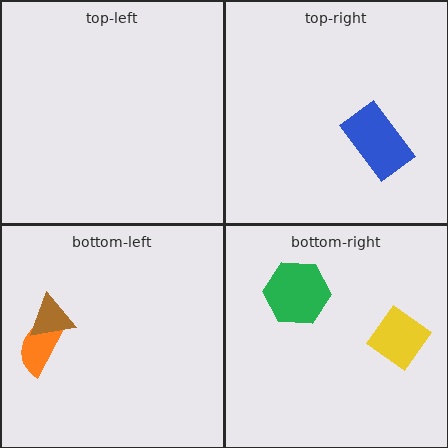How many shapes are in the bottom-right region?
2.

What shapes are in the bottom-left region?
The orange semicircle, the brown triangle.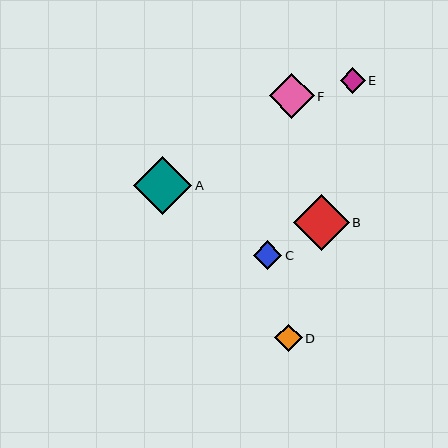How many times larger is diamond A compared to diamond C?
Diamond A is approximately 2.0 times the size of diamond C.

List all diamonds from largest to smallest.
From largest to smallest: A, B, F, C, D, E.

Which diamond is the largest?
Diamond A is the largest with a size of approximately 58 pixels.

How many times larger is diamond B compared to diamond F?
Diamond B is approximately 1.2 times the size of diamond F.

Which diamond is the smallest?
Diamond E is the smallest with a size of approximately 25 pixels.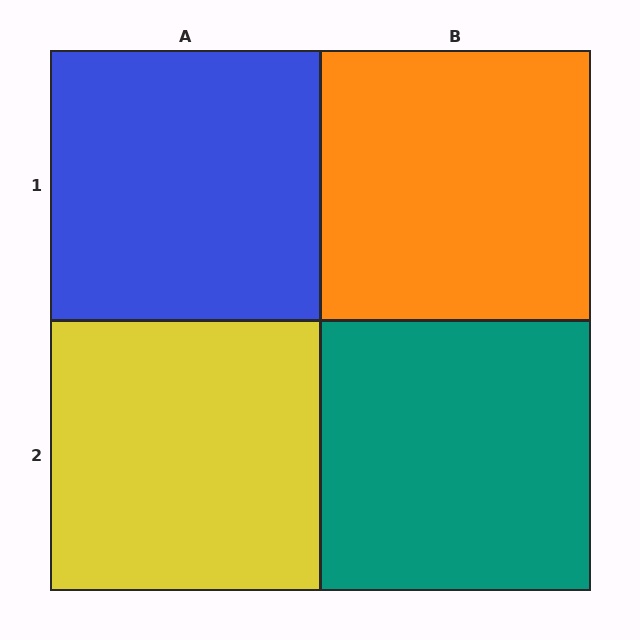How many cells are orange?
1 cell is orange.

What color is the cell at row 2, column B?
Teal.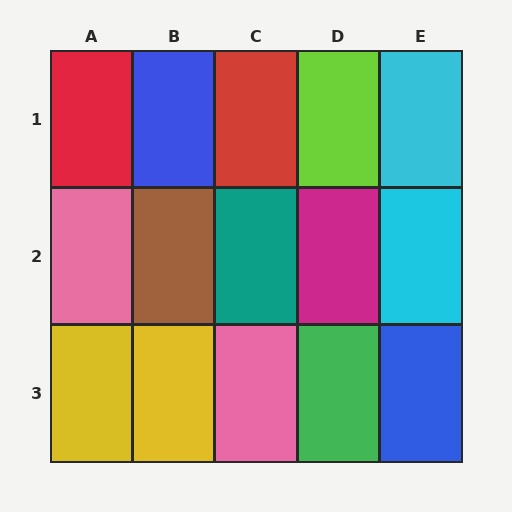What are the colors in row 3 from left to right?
Yellow, yellow, pink, green, blue.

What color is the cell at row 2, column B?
Brown.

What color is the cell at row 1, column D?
Lime.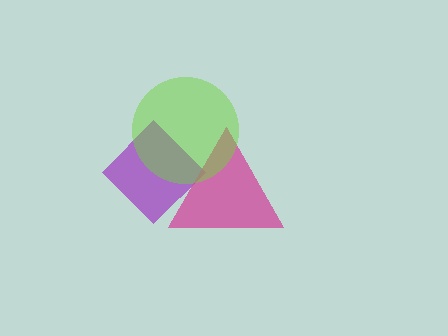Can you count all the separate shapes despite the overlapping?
Yes, there are 3 separate shapes.